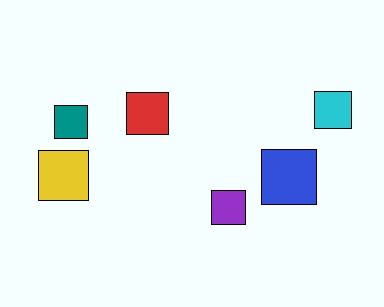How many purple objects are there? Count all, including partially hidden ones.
There is 1 purple object.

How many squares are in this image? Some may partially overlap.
There are 6 squares.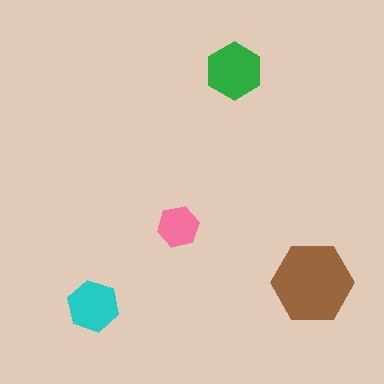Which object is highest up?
The green hexagon is topmost.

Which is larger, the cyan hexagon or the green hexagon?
The green one.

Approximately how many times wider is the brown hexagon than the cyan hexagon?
About 1.5 times wider.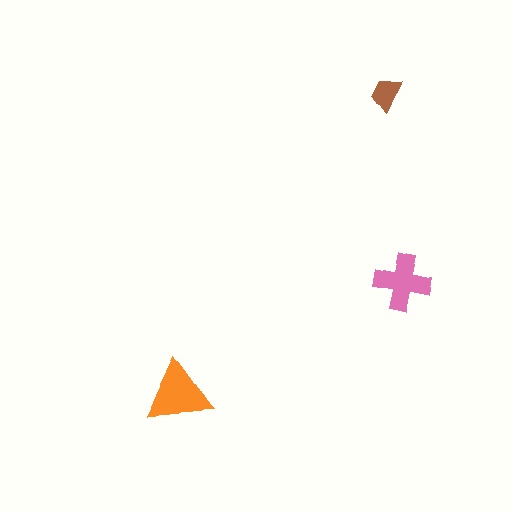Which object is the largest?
The orange triangle.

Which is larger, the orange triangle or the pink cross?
The orange triangle.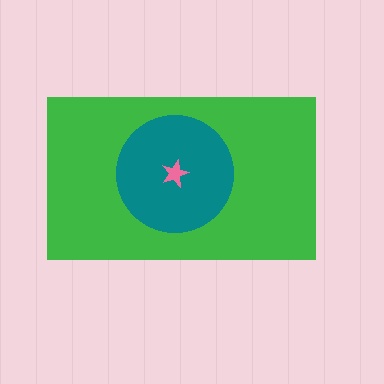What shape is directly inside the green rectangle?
The teal circle.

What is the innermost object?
The pink star.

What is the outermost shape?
The green rectangle.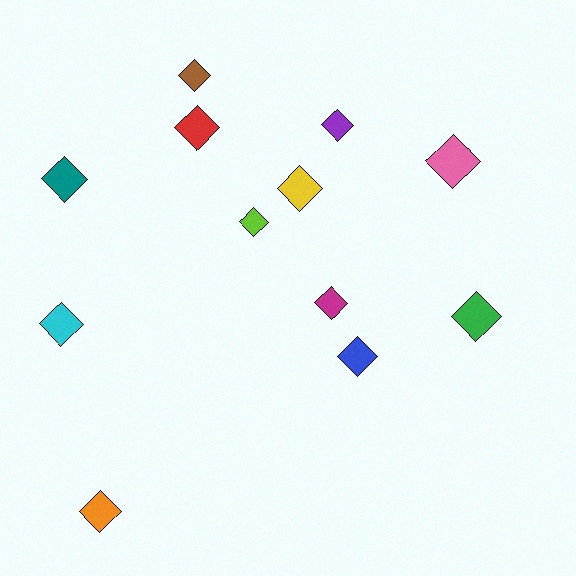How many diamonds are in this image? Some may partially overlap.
There are 12 diamonds.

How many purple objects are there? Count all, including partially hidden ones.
There is 1 purple object.